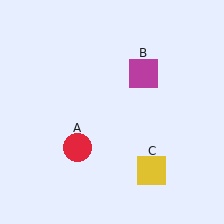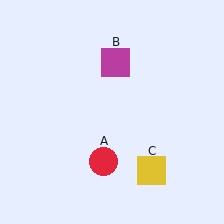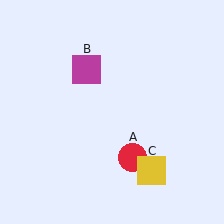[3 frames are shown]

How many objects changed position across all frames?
2 objects changed position: red circle (object A), magenta square (object B).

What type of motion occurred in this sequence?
The red circle (object A), magenta square (object B) rotated counterclockwise around the center of the scene.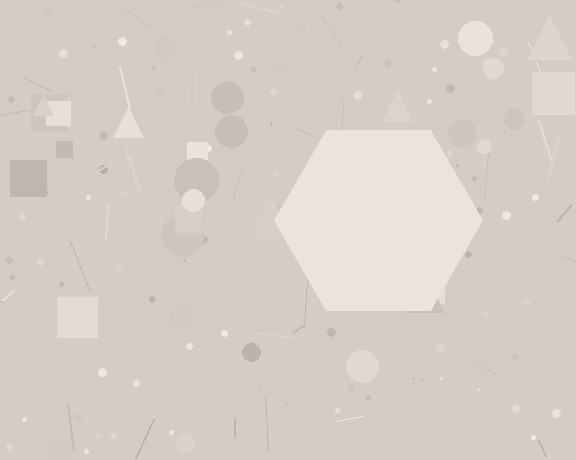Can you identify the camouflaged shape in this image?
The camouflaged shape is a hexagon.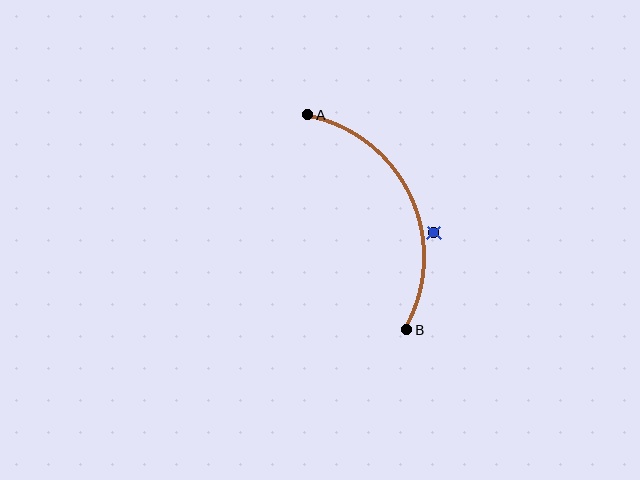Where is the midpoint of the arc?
The arc midpoint is the point on the curve farthest from the straight line joining A and B. It sits to the right of that line.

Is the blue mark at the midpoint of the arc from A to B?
No — the blue mark does not lie on the arc at all. It sits slightly outside the curve.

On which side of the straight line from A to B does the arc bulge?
The arc bulges to the right of the straight line connecting A and B.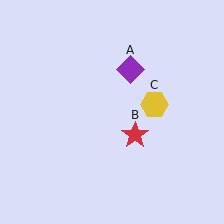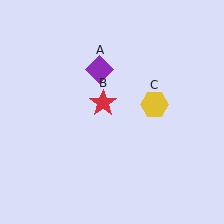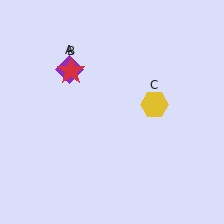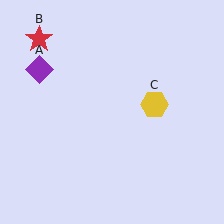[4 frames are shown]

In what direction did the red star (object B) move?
The red star (object B) moved up and to the left.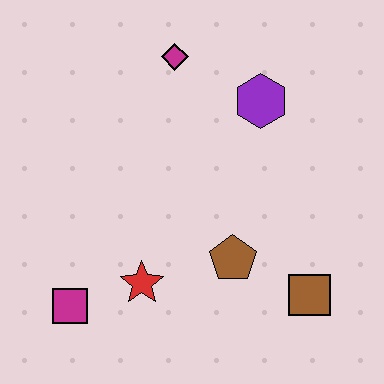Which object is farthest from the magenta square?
The purple hexagon is farthest from the magenta square.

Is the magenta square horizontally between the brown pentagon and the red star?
No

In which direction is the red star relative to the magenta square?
The red star is to the right of the magenta square.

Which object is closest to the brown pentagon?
The brown square is closest to the brown pentagon.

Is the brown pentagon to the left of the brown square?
Yes